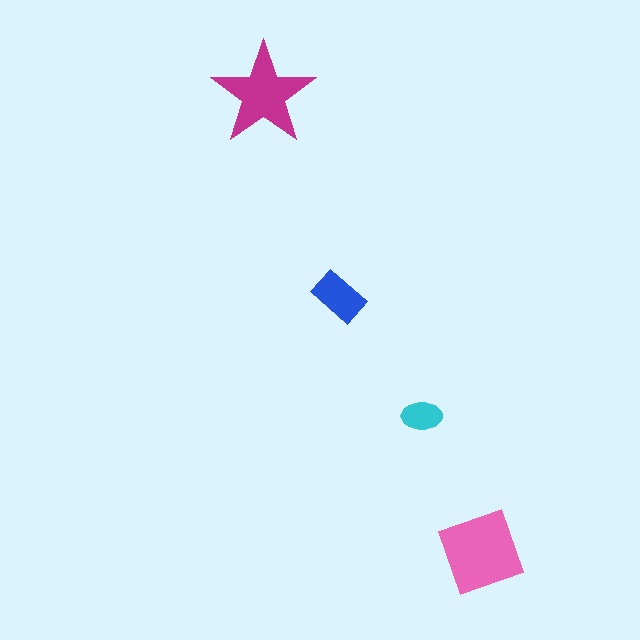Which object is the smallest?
The cyan ellipse.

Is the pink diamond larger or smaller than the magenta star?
Larger.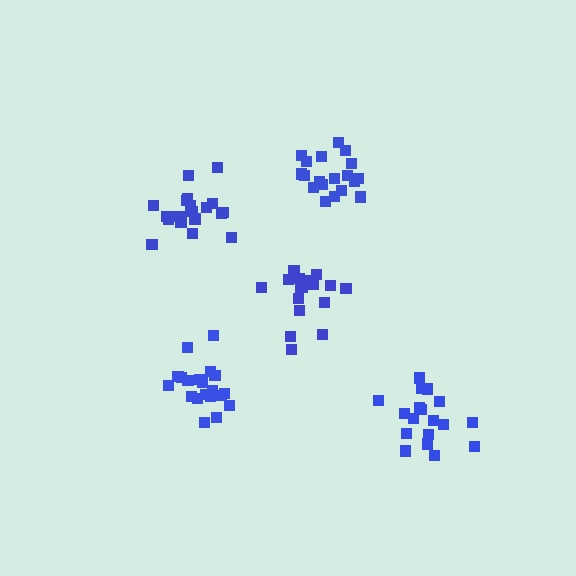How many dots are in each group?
Group 1: 20 dots, Group 2: 18 dots, Group 3: 19 dots, Group 4: 20 dots, Group 5: 18 dots (95 total).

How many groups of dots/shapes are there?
There are 5 groups.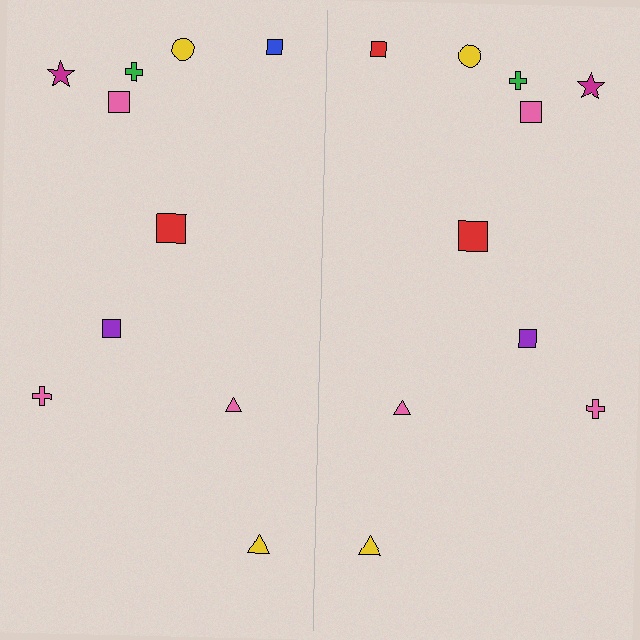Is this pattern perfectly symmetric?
No, the pattern is not perfectly symmetric. The red square on the right side breaks the symmetry — its mirror counterpart is blue.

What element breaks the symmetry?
The red square on the right side breaks the symmetry — its mirror counterpart is blue.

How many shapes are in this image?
There are 20 shapes in this image.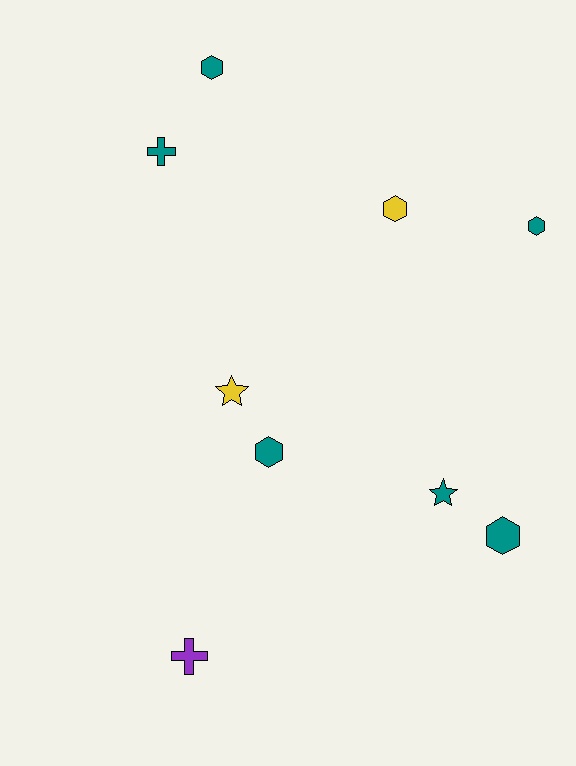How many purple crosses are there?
There is 1 purple cross.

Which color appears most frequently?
Teal, with 6 objects.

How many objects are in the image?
There are 9 objects.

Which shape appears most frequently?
Hexagon, with 5 objects.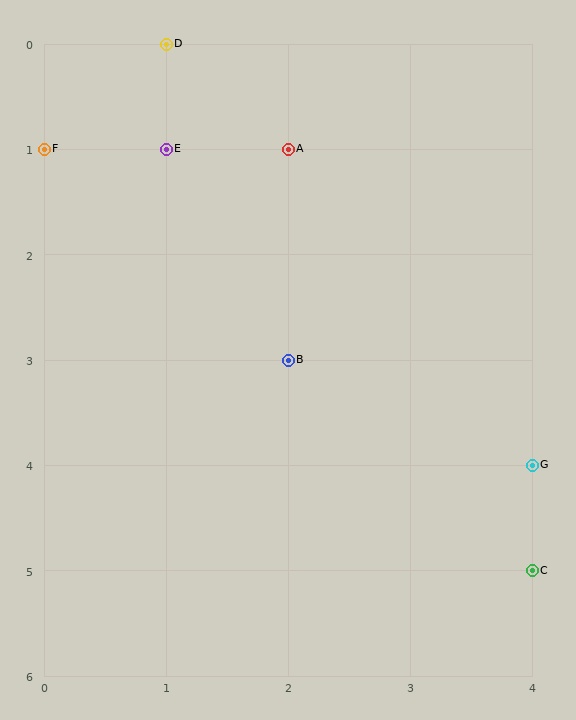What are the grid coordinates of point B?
Point B is at grid coordinates (2, 3).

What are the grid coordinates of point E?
Point E is at grid coordinates (1, 1).